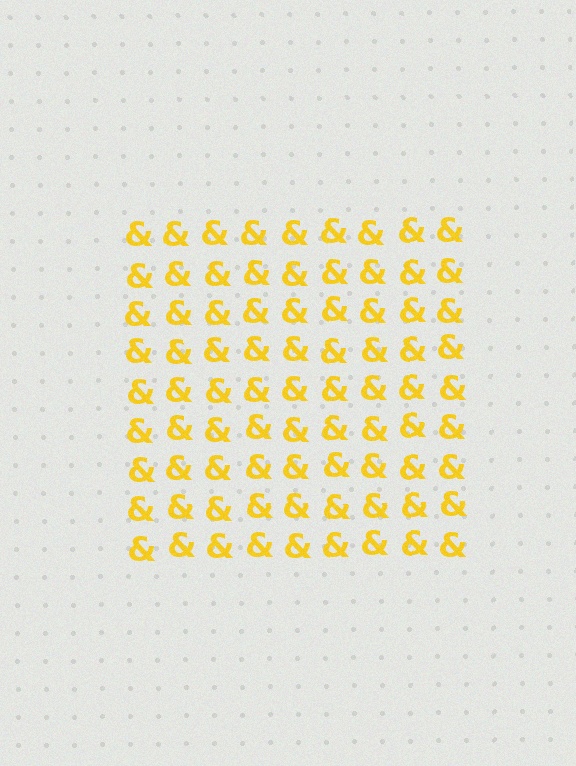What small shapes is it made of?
It is made of small ampersands.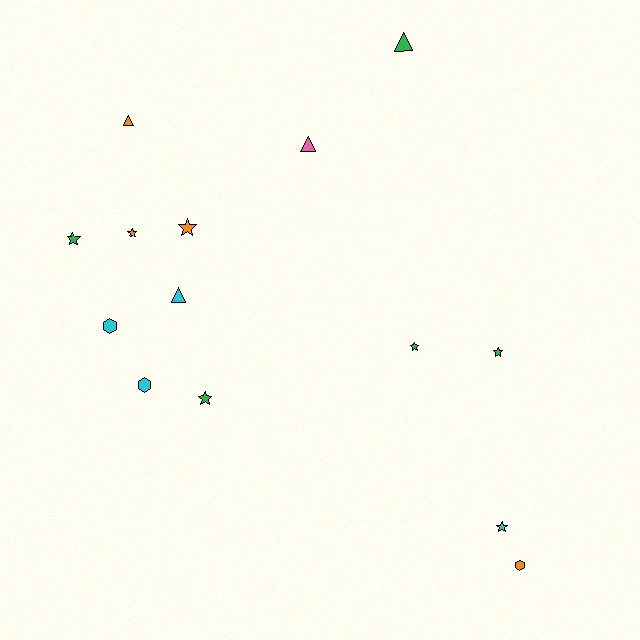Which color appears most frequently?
Green, with 5 objects.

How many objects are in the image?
There are 14 objects.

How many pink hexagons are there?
There are no pink hexagons.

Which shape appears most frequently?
Star, with 7 objects.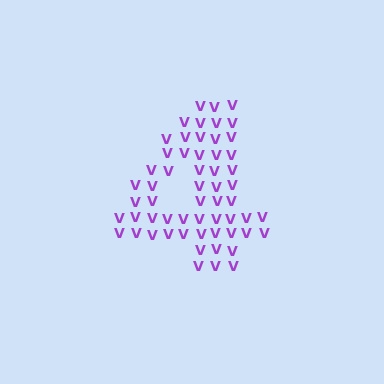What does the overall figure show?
The overall figure shows the digit 4.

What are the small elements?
The small elements are letter V's.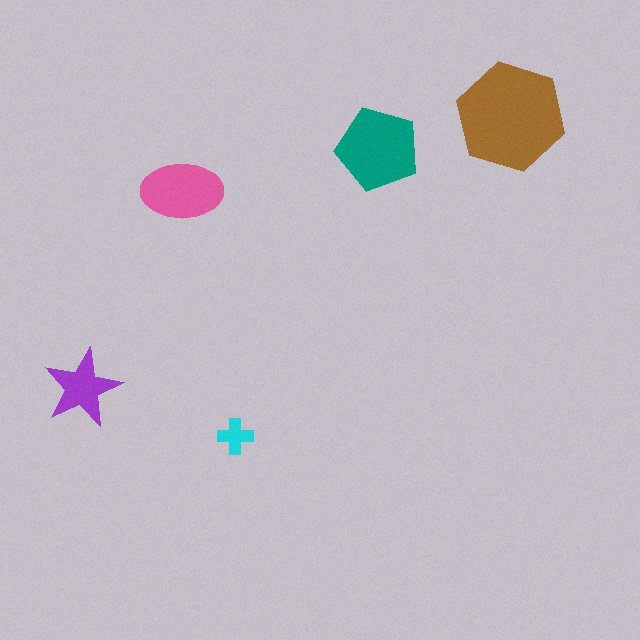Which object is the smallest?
The cyan cross.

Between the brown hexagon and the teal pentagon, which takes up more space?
The brown hexagon.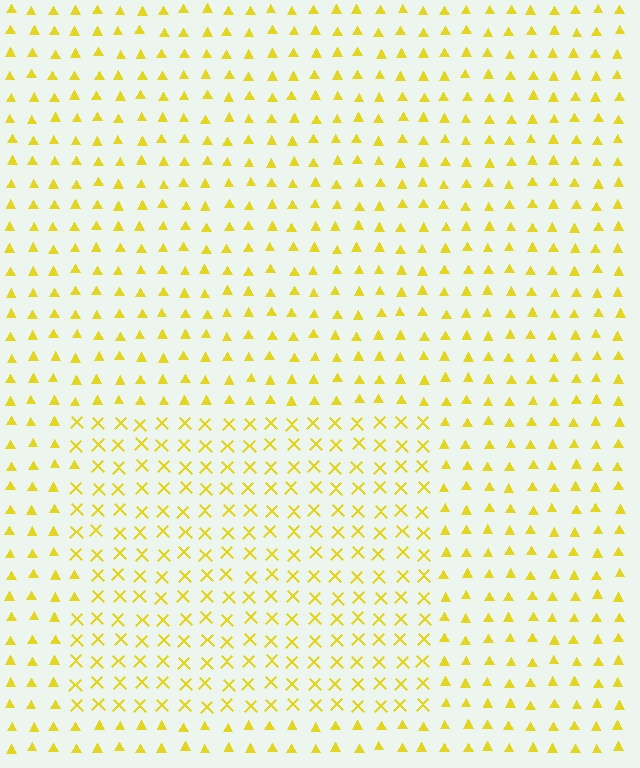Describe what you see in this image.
The image is filled with small yellow elements arranged in a uniform grid. A rectangle-shaped region contains X marks, while the surrounding area contains triangles. The boundary is defined purely by the change in element shape.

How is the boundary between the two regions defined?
The boundary is defined by a change in element shape: X marks inside vs. triangles outside. All elements share the same color and spacing.